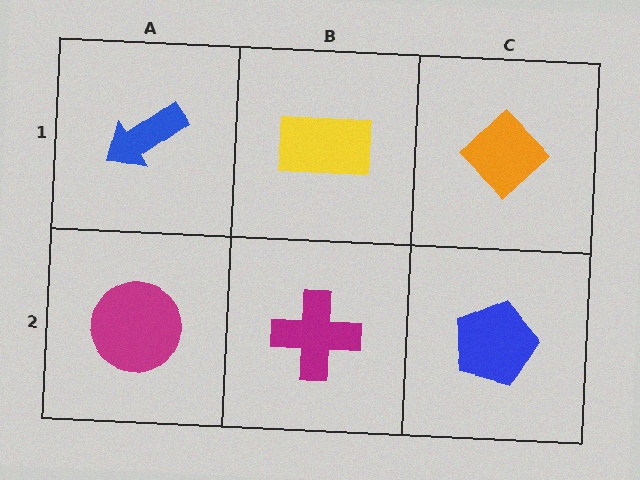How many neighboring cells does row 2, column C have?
2.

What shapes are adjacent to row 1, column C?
A blue pentagon (row 2, column C), a yellow rectangle (row 1, column B).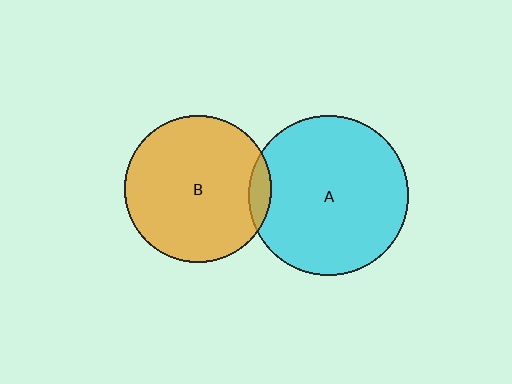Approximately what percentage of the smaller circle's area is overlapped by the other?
Approximately 5%.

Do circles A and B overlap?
Yes.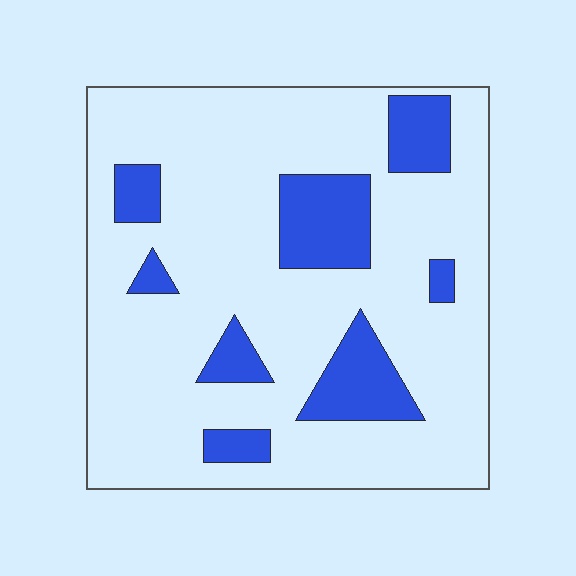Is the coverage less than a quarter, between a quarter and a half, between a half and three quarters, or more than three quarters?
Less than a quarter.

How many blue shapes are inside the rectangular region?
8.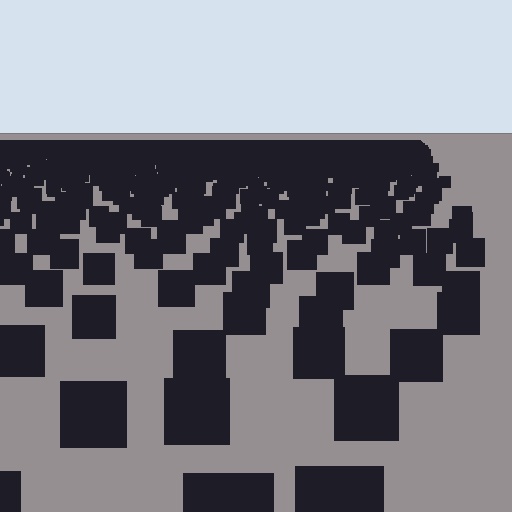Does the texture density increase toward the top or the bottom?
Density increases toward the top.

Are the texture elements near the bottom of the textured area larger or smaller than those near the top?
Larger. Near the bottom, elements are closer to the viewer and appear at a bigger on-screen size.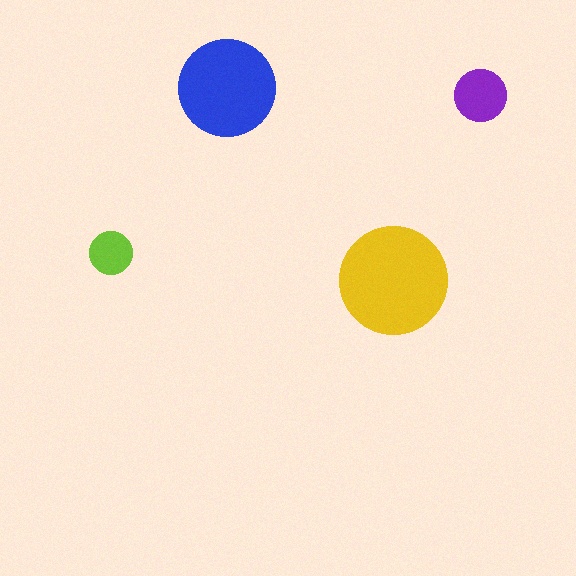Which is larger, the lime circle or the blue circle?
The blue one.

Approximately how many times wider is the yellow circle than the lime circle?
About 2.5 times wider.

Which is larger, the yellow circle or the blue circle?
The yellow one.